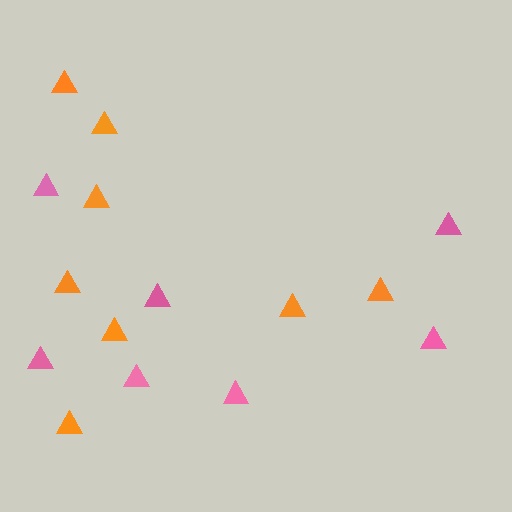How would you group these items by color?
There are 2 groups: one group of pink triangles (7) and one group of orange triangles (8).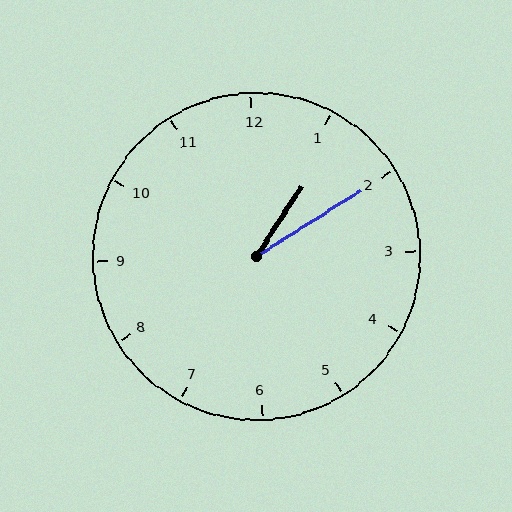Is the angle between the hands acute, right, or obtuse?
It is acute.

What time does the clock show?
1:10.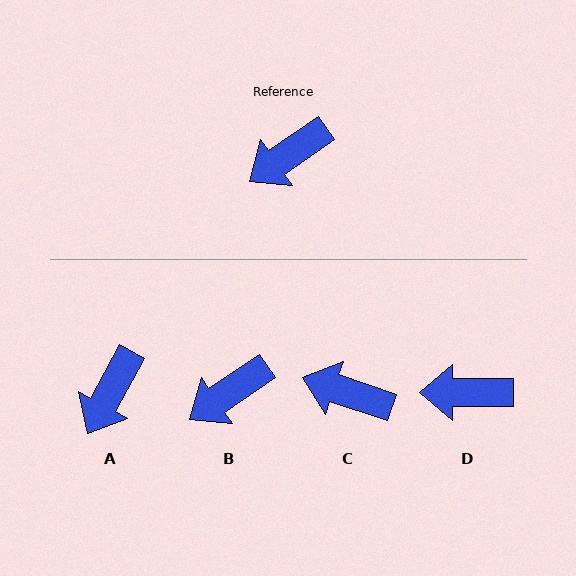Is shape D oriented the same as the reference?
No, it is off by about 34 degrees.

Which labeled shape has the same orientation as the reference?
B.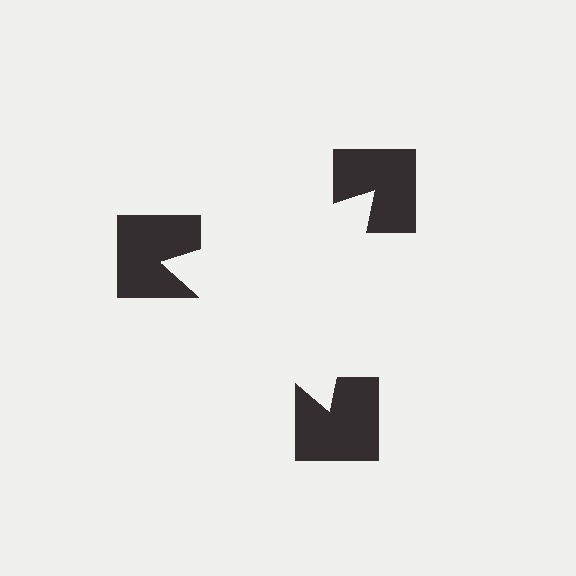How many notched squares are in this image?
There are 3 — one at each vertex of the illusory triangle.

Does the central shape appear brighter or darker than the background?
It typically appears slightly brighter than the background, even though no actual brightness change is drawn.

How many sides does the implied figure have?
3 sides.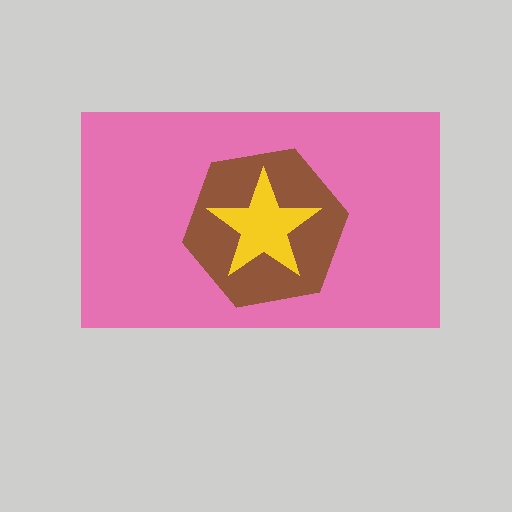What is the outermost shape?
The pink rectangle.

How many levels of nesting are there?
3.